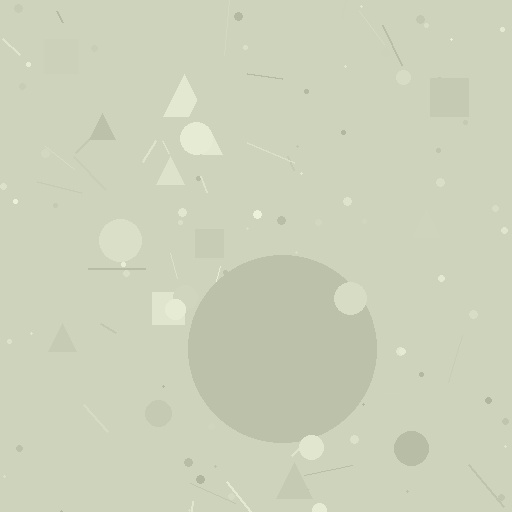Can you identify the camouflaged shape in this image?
The camouflaged shape is a circle.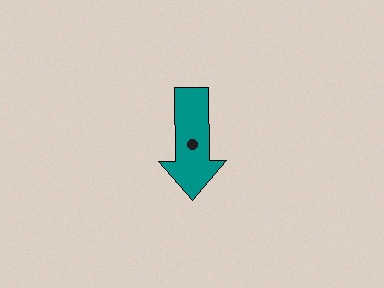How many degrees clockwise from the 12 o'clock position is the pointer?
Approximately 180 degrees.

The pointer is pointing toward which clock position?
Roughly 6 o'clock.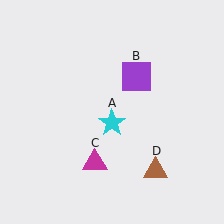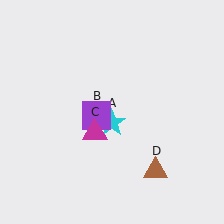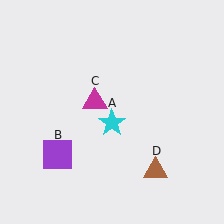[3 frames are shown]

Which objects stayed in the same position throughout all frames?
Cyan star (object A) and brown triangle (object D) remained stationary.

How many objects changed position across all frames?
2 objects changed position: purple square (object B), magenta triangle (object C).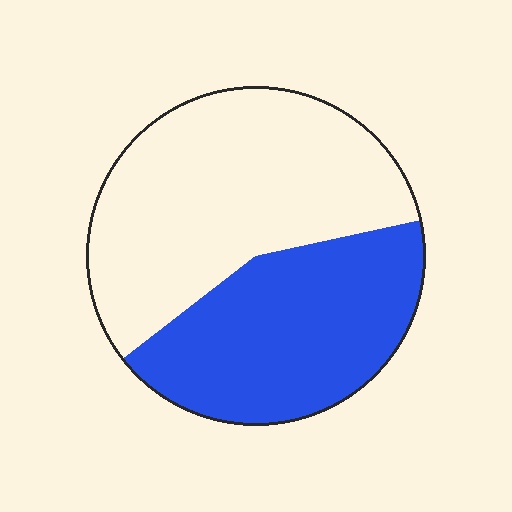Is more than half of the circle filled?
No.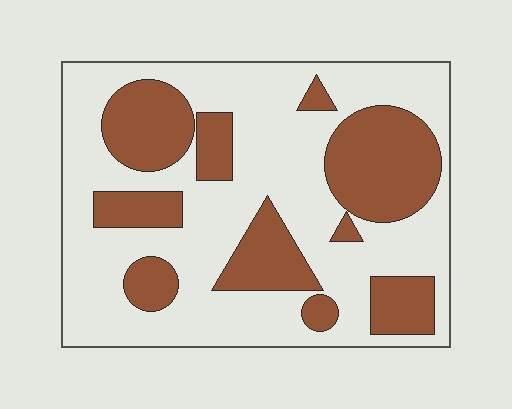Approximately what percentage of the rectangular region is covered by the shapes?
Approximately 35%.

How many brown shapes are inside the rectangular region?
10.